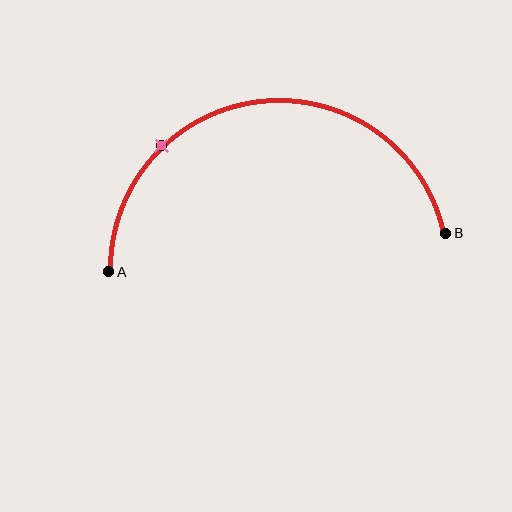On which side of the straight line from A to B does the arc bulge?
The arc bulges above the straight line connecting A and B.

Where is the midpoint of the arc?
The arc midpoint is the point on the curve farthest from the straight line joining A and B. It sits above that line.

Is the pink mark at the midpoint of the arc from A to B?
No. The pink mark lies on the arc but is closer to endpoint A. The arc midpoint would be at the point on the curve equidistant along the arc from both A and B.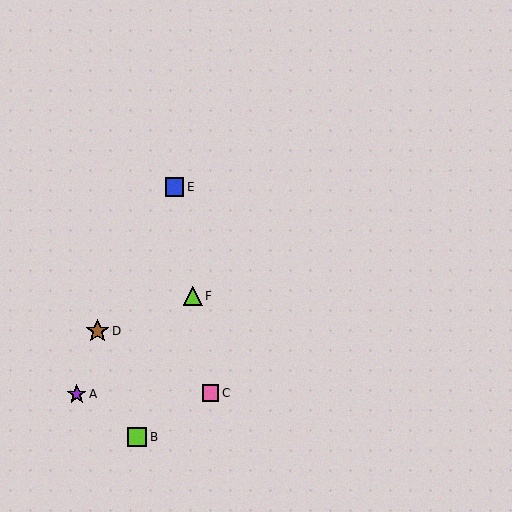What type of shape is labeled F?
Shape F is a lime triangle.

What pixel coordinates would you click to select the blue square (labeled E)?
Click at (175, 187) to select the blue square E.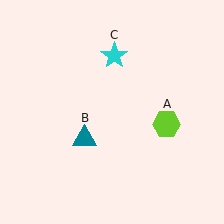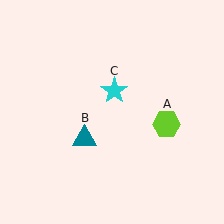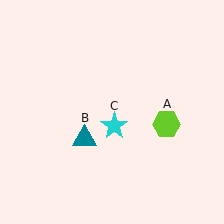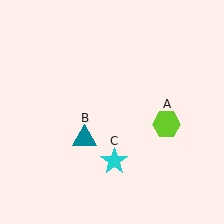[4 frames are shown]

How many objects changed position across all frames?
1 object changed position: cyan star (object C).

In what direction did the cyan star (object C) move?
The cyan star (object C) moved down.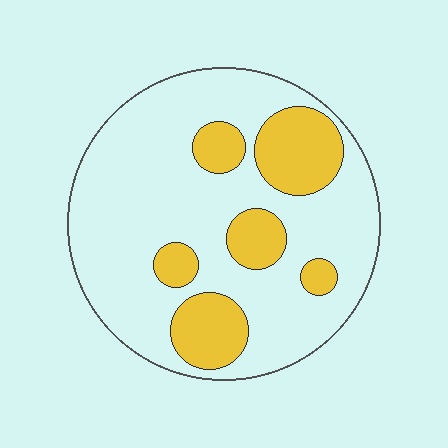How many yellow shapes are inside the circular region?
6.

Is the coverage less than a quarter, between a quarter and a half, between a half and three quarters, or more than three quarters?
Less than a quarter.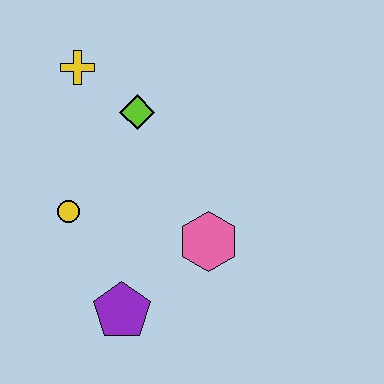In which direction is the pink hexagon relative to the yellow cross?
The pink hexagon is below the yellow cross.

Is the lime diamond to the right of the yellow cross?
Yes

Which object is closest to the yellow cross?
The lime diamond is closest to the yellow cross.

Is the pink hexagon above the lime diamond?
No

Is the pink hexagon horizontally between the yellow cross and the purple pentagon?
No